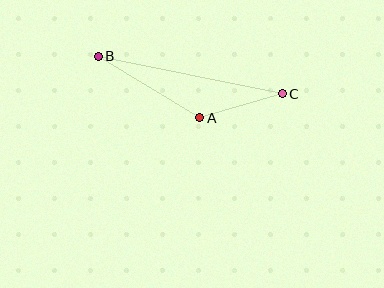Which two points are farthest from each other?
Points B and C are farthest from each other.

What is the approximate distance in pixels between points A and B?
The distance between A and B is approximately 119 pixels.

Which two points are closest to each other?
Points A and C are closest to each other.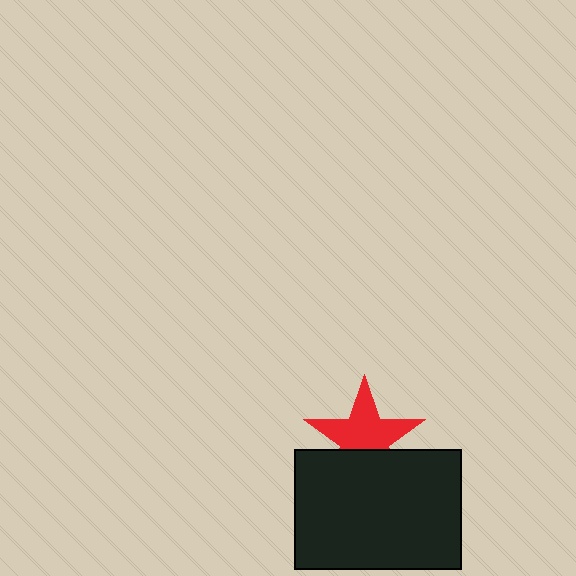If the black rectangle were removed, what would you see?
You would see the complete red star.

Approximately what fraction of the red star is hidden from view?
Roughly 34% of the red star is hidden behind the black rectangle.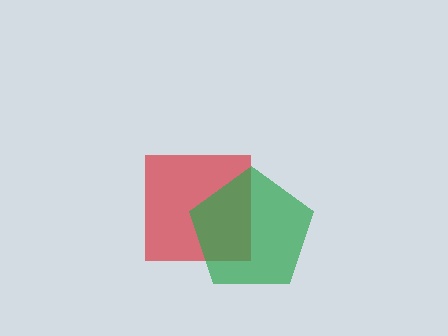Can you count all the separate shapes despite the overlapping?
Yes, there are 2 separate shapes.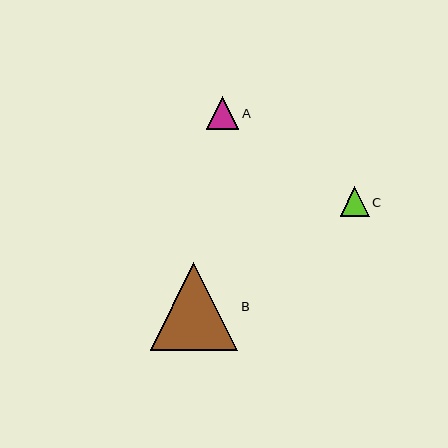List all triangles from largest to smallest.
From largest to smallest: B, A, C.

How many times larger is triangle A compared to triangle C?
Triangle A is approximately 1.1 times the size of triangle C.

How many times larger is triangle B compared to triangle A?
Triangle B is approximately 2.7 times the size of triangle A.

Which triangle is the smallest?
Triangle C is the smallest with a size of approximately 29 pixels.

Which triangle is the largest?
Triangle B is the largest with a size of approximately 87 pixels.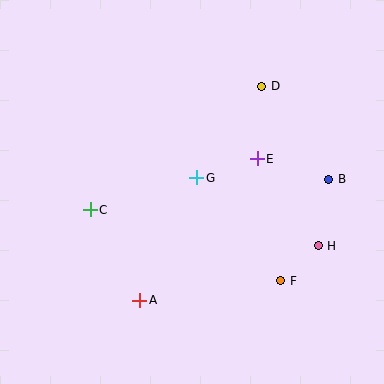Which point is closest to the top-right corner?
Point D is closest to the top-right corner.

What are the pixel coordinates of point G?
Point G is at (197, 178).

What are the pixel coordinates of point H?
Point H is at (318, 246).